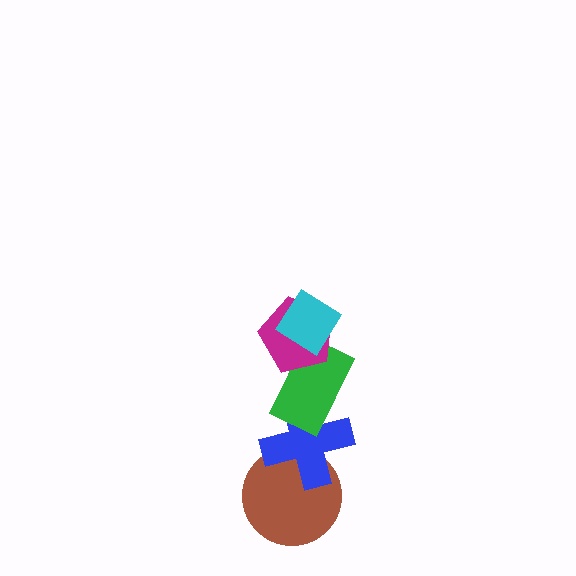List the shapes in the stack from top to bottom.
From top to bottom: the cyan diamond, the magenta pentagon, the green rectangle, the blue cross, the brown circle.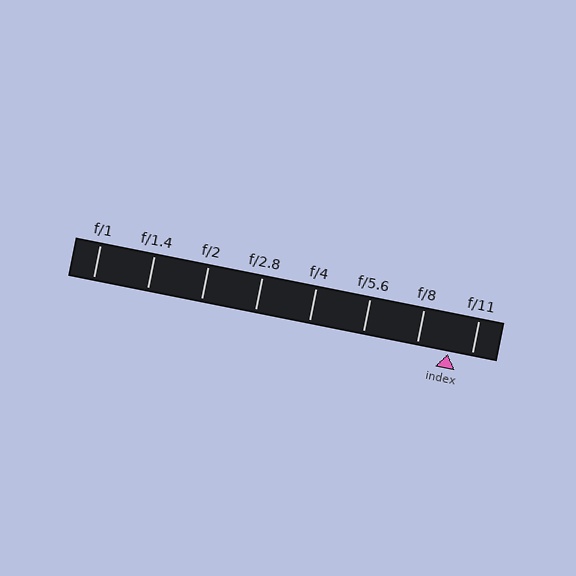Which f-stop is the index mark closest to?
The index mark is closest to f/11.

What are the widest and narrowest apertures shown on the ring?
The widest aperture shown is f/1 and the narrowest is f/11.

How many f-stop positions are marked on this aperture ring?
There are 8 f-stop positions marked.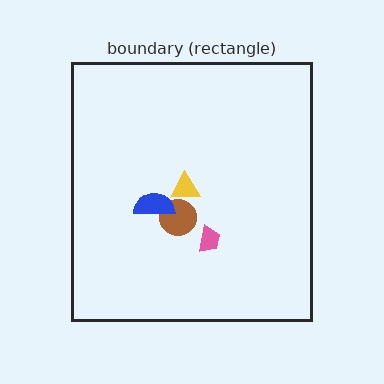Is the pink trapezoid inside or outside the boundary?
Inside.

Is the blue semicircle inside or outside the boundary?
Inside.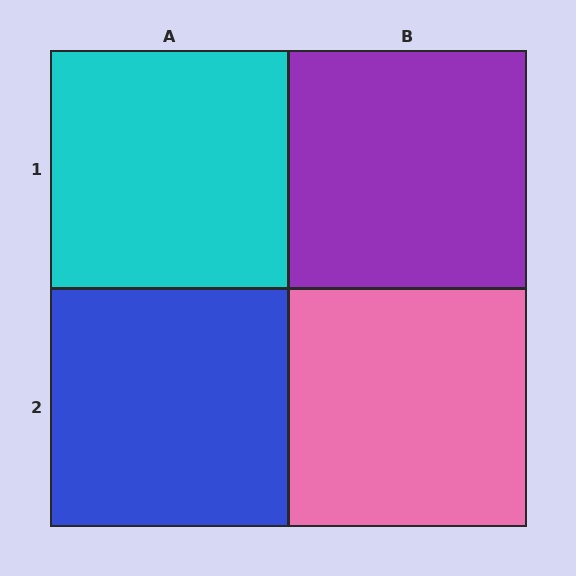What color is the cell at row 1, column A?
Cyan.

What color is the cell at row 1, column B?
Purple.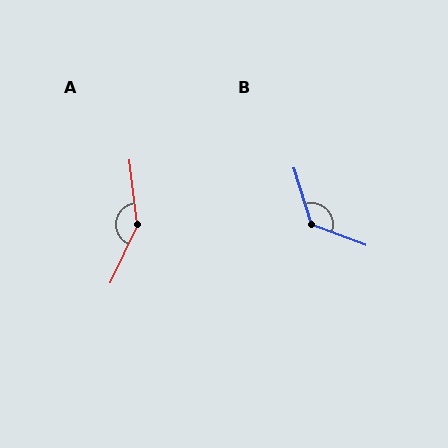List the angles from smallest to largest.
B (128°), A (149°).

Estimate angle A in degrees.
Approximately 149 degrees.